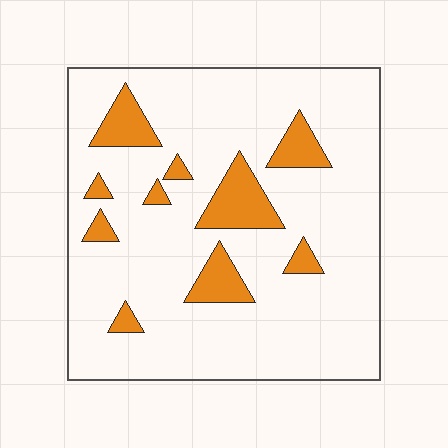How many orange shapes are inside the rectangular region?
10.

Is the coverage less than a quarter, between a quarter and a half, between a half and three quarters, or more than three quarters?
Less than a quarter.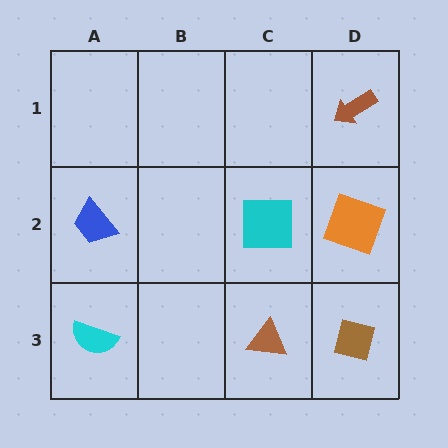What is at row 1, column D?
A brown arrow.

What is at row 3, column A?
A cyan semicircle.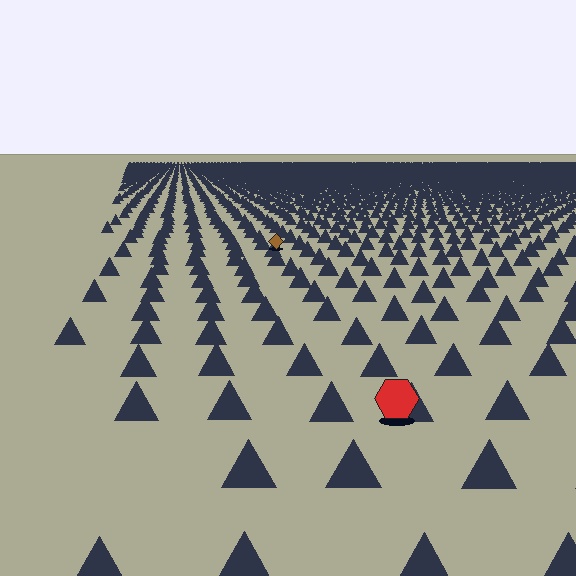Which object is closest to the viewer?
The red hexagon is closest. The texture marks near it are larger and more spread out.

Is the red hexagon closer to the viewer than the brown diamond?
Yes. The red hexagon is closer — you can tell from the texture gradient: the ground texture is coarser near it.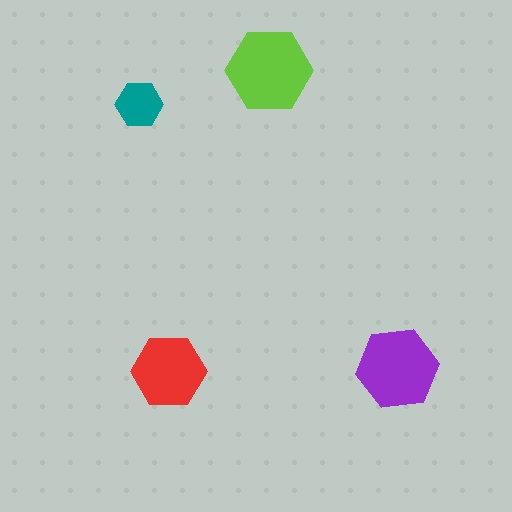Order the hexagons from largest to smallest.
the lime one, the purple one, the red one, the teal one.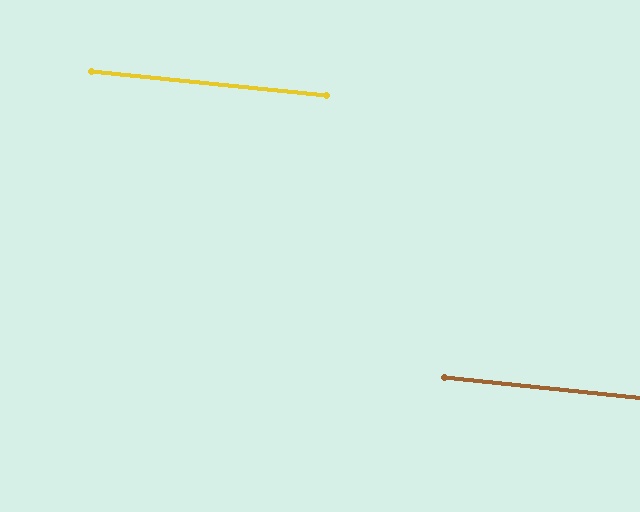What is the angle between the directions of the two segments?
Approximately 0 degrees.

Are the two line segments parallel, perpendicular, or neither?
Parallel — their directions differ by only 0.0°.